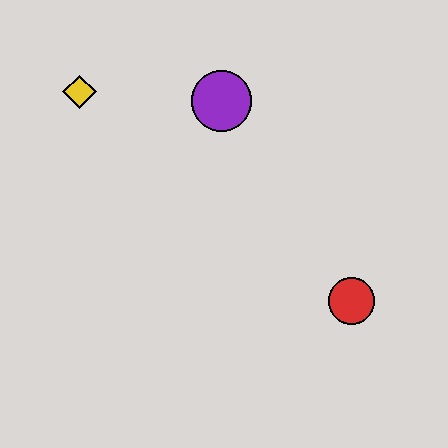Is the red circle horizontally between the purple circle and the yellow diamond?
No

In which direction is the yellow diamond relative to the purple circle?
The yellow diamond is to the left of the purple circle.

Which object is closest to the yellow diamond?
The purple circle is closest to the yellow diamond.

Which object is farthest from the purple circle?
The red circle is farthest from the purple circle.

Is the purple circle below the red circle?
No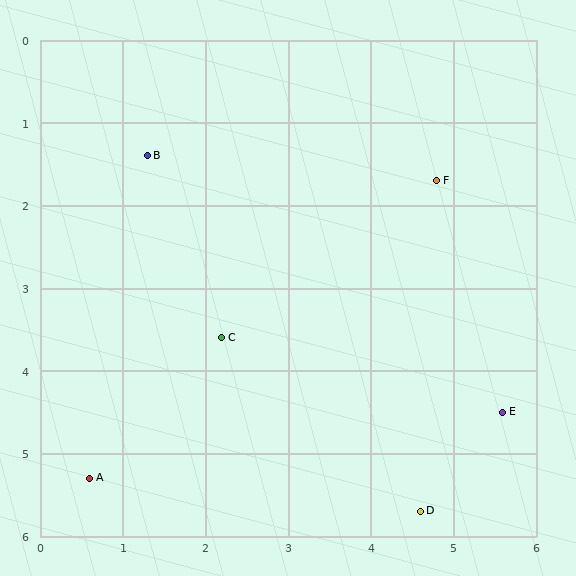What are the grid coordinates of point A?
Point A is at approximately (0.6, 5.3).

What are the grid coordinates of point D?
Point D is at approximately (4.6, 5.7).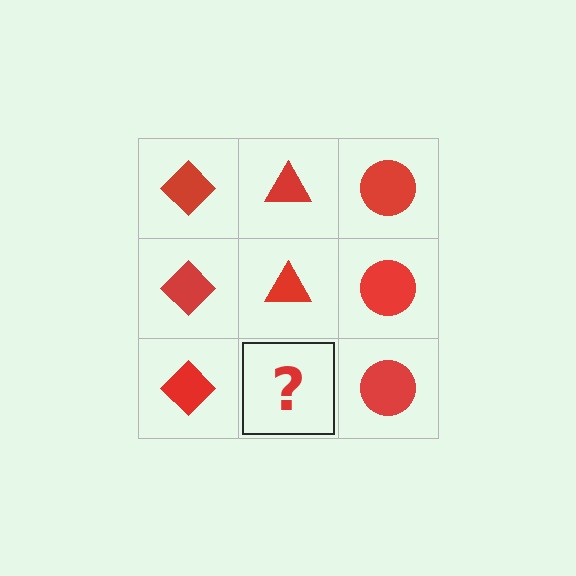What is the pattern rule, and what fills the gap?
The rule is that each column has a consistent shape. The gap should be filled with a red triangle.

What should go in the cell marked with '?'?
The missing cell should contain a red triangle.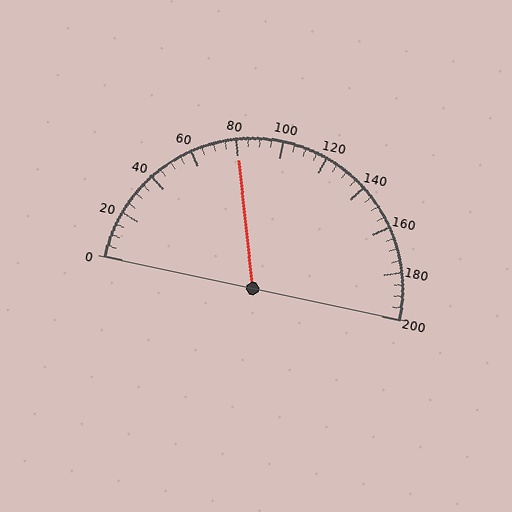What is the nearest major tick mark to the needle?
The nearest major tick mark is 80.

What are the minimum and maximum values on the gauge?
The gauge ranges from 0 to 200.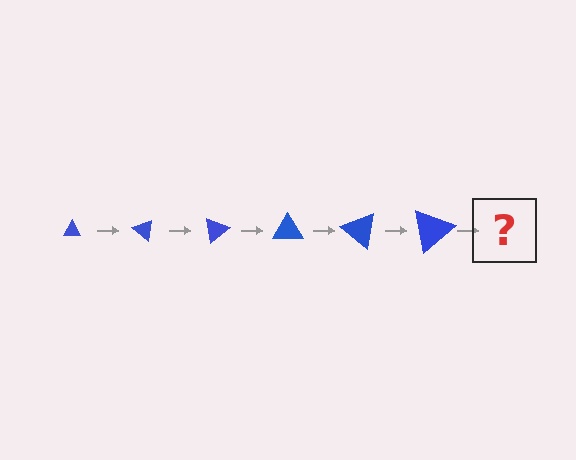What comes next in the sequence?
The next element should be a triangle, larger than the previous one and rotated 240 degrees from the start.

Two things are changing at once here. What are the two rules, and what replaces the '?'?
The two rules are that the triangle grows larger each step and it rotates 40 degrees each step. The '?' should be a triangle, larger than the previous one and rotated 240 degrees from the start.